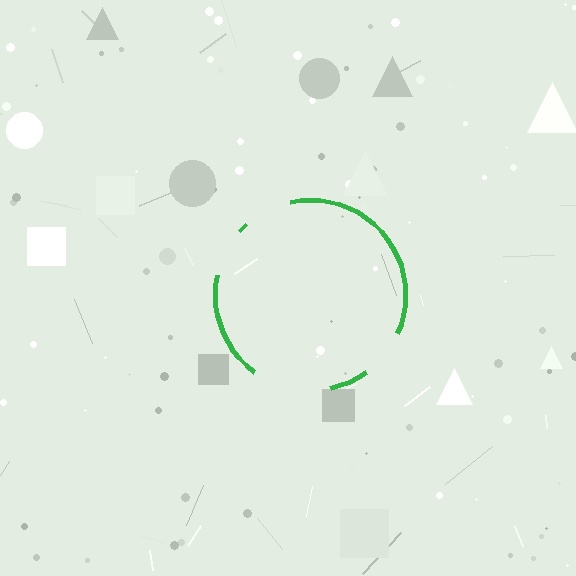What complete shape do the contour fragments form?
The contour fragments form a circle.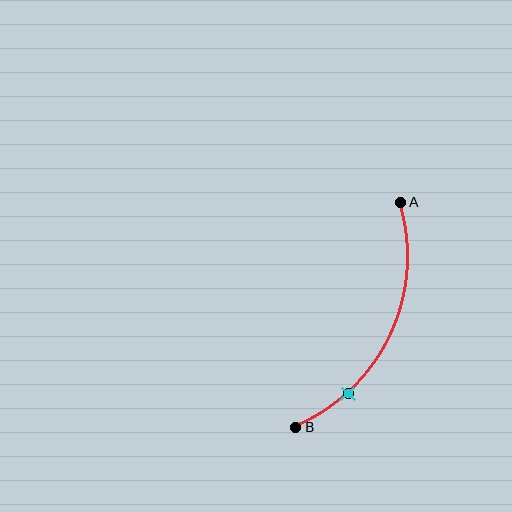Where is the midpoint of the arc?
The arc midpoint is the point on the curve farthest from the straight line joining A and B. It sits to the right of that line.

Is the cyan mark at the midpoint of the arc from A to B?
No. The cyan mark lies on the arc but is closer to endpoint B. The arc midpoint would be at the point on the curve equidistant along the arc from both A and B.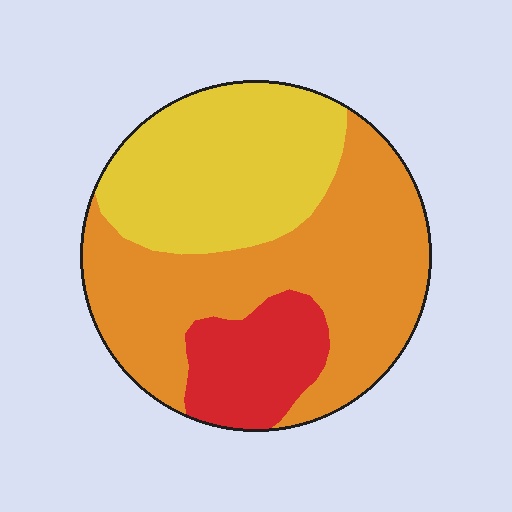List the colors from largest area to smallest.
From largest to smallest: orange, yellow, red.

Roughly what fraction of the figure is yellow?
Yellow takes up about one third (1/3) of the figure.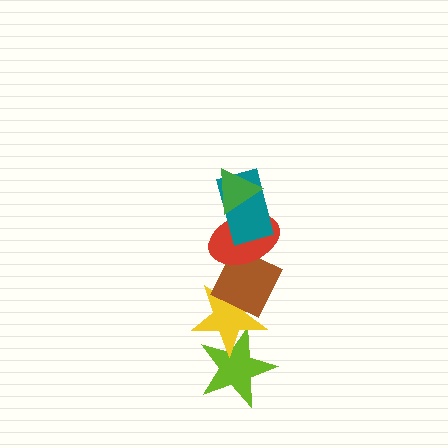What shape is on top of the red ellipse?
The teal rectangle is on top of the red ellipse.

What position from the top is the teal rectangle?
The teal rectangle is 2nd from the top.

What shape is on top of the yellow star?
The brown diamond is on top of the yellow star.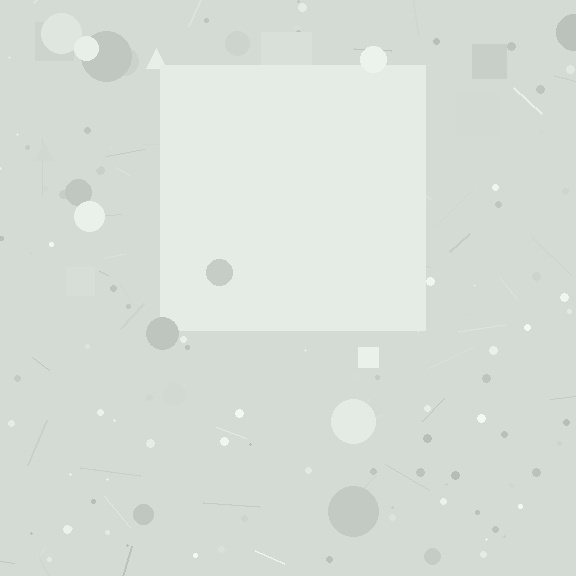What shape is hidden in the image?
A square is hidden in the image.